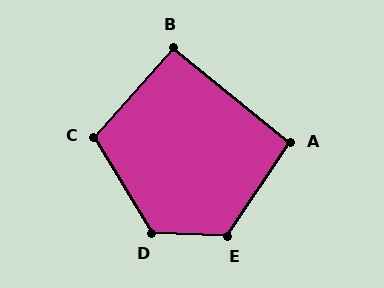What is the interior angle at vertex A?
Approximately 95 degrees (obtuse).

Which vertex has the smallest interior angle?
B, at approximately 93 degrees.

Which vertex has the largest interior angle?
D, at approximately 123 degrees.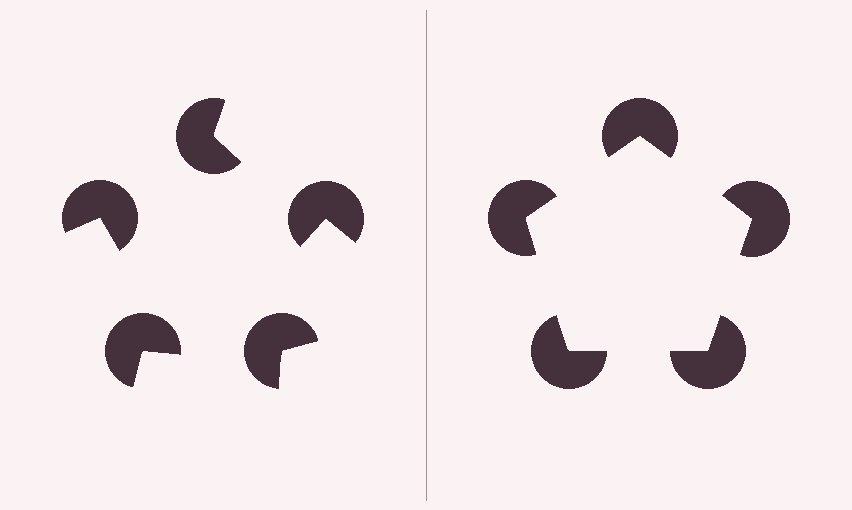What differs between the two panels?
The pac-man discs are positioned identically on both sides; only the wedge orientations differ. On the right they align to a pentagon; on the left they are misaligned.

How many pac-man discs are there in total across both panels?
10 — 5 on each side.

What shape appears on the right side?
An illusory pentagon.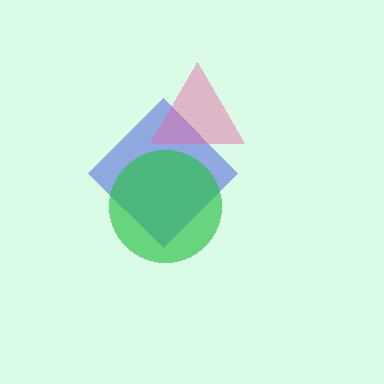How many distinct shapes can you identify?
There are 3 distinct shapes: a blue diamond, a pink triangle, a green circle.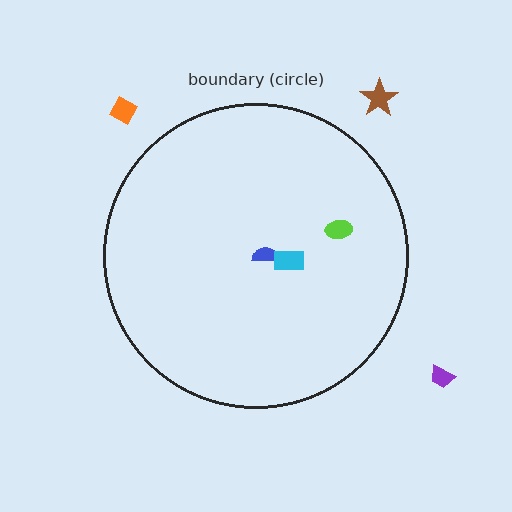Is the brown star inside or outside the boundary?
Outside.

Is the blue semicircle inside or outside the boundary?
Inside.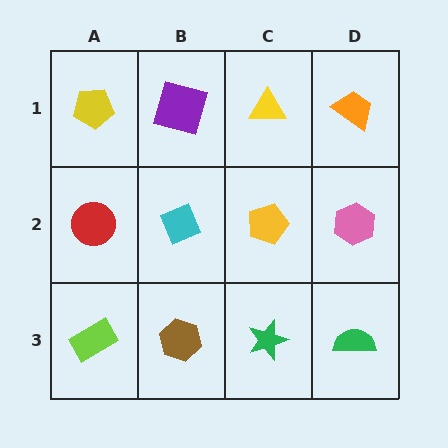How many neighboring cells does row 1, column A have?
2.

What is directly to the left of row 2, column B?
A red circle.